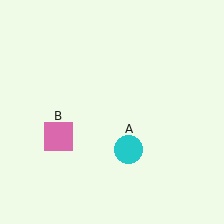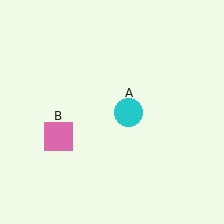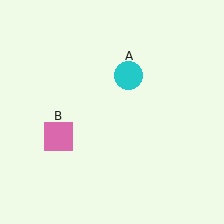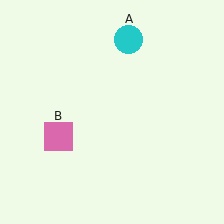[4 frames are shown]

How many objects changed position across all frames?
1 object changed position: cyan circle (object A).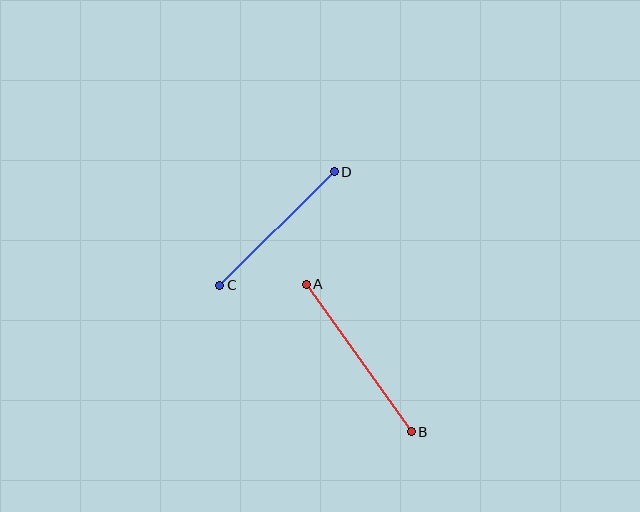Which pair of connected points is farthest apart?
Points A and B are farthest apart.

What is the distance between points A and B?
The distance is approximately 181 pixels.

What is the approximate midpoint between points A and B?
The midpoint is at approximately (359, 358) pixels.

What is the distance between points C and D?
The distance is approximately 161 pixels.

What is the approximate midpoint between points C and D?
The midpoint is at approximately (277, 229) pixels.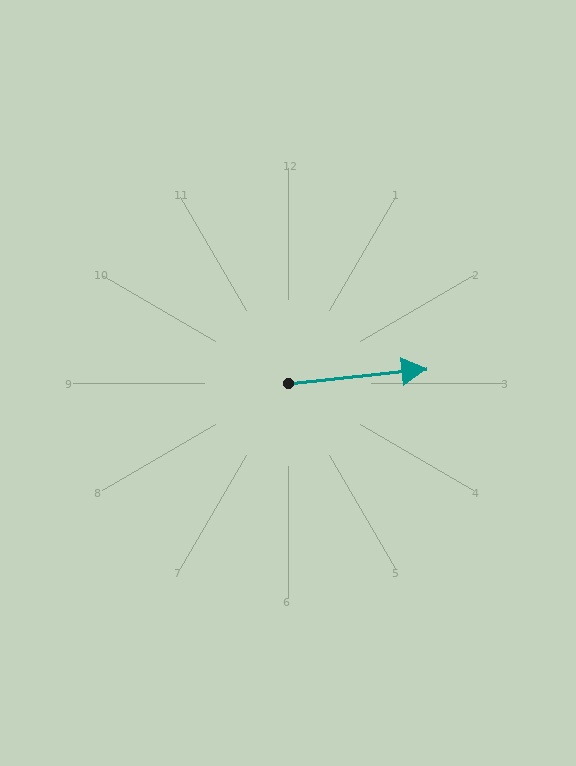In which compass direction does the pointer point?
East.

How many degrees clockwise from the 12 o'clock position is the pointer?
Approximately 84 degrees.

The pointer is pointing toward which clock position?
Roughly 3 o'clock.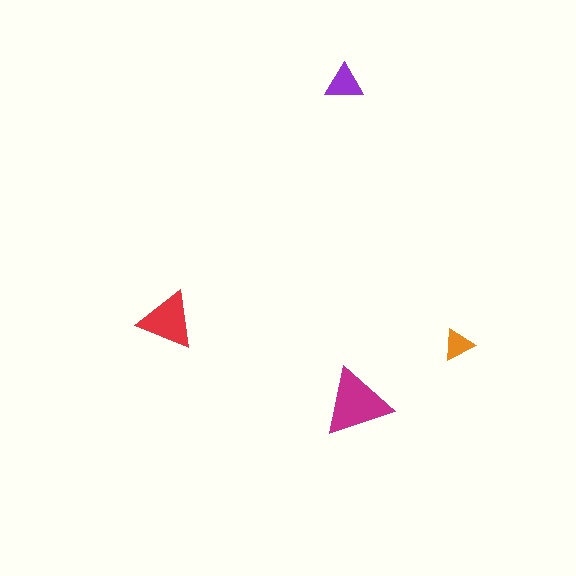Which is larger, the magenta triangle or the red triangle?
The magenta one.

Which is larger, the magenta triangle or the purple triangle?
The magenta one.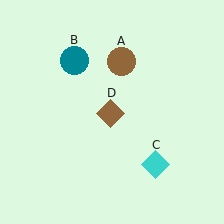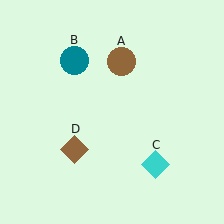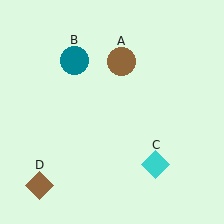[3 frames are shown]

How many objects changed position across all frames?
1 object changed position: brown diamond (object D).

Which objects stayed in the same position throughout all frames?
Brown circle (object A) and teal circle (object B) and cyan diamond (object C) remained stationary.